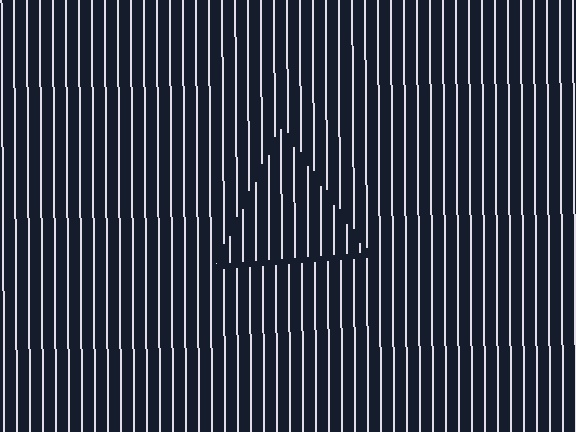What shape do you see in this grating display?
An illusory triangle. The interior of the shape contains the same grating, shifted by half a period — the contour is defined by the phase discontinuity where line-ends from the inner and outer gratings abut.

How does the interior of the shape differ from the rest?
The interior of the shape contains the same grating, shifted by half a period — the contour is defined by the phase discontinuity where line-ends from the inner and outer gratings abut.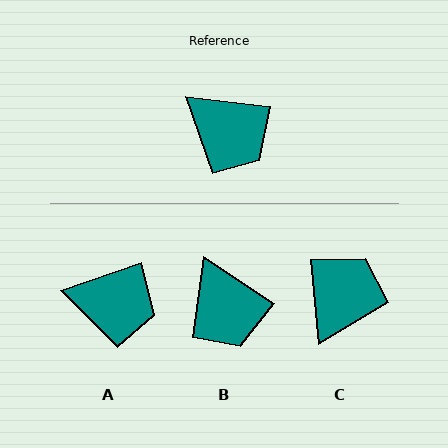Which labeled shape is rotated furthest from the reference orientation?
C, about 102 degrees away.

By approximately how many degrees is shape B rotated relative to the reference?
Approximately 27 degrees clockwise.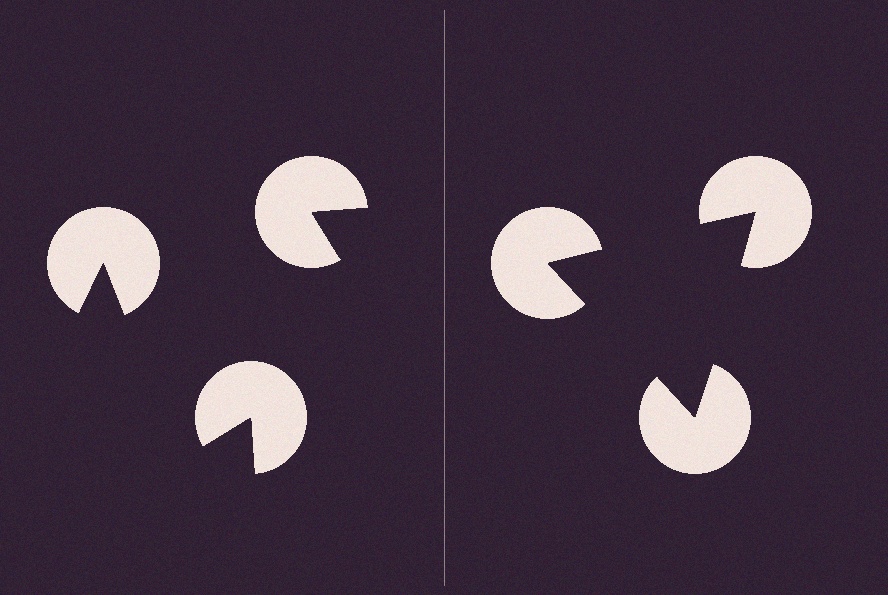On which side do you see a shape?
An illusory triangle appears on the right side. On the left side the wedge cuts are rotated, so no coherent shape forms.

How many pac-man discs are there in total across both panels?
6 — 3 on each side.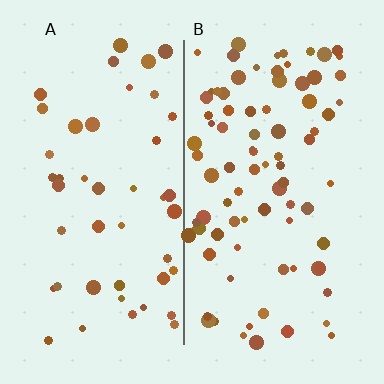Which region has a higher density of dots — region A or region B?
B (the right).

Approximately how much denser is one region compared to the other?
Approximately 1.8× — region B over region A.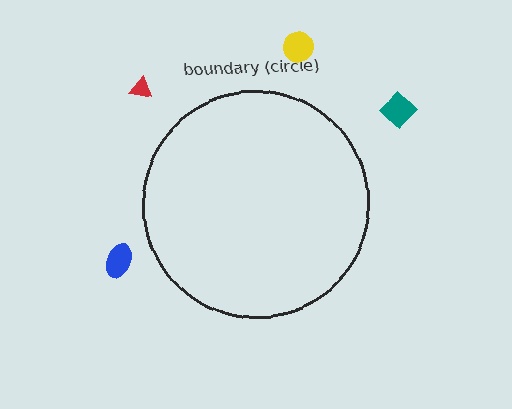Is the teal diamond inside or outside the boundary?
Outside.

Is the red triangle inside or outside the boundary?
Outside.